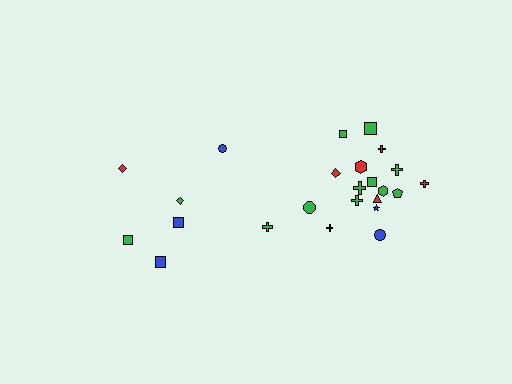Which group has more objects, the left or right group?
The right group.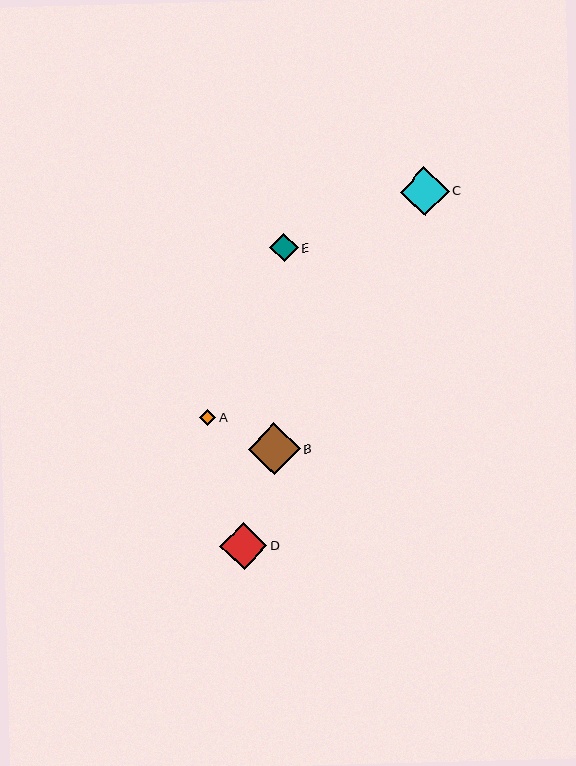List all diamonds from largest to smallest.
From largest to smallest: B, C, D, E, A.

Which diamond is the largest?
Diamond B is the largest with a size of approximately 52 pixels.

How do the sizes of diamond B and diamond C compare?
Diamond B and diamond C are approximately the same size.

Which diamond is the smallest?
Diamond A is the smallest with a size of approximately 16 pixels.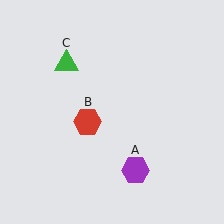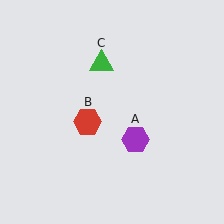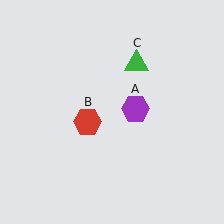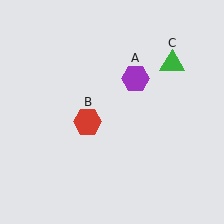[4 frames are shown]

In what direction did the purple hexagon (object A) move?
The purple hexagon (object A) moved up.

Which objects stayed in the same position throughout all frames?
Red hexagon (object B) remained stationary.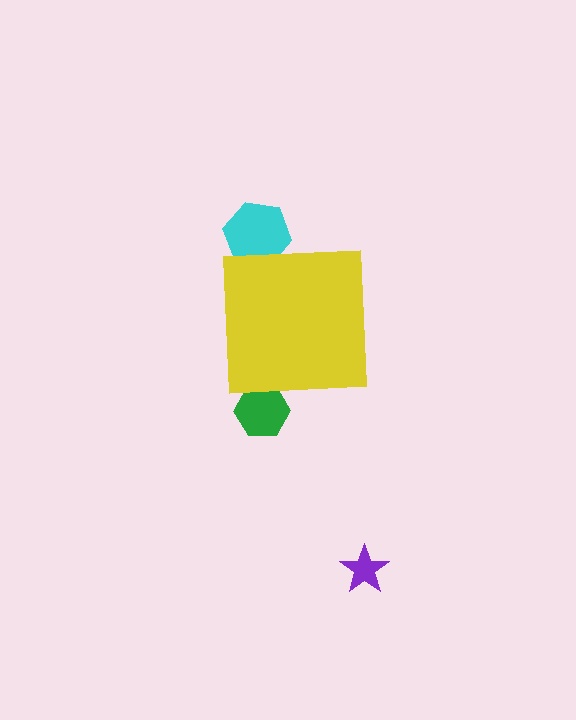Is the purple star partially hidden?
No, the purple star is fully visible.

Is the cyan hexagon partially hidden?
Yes, the cyan hexagon is partially hidden behind the yellow square.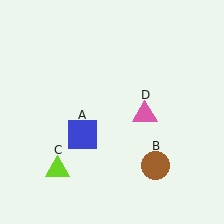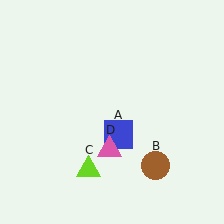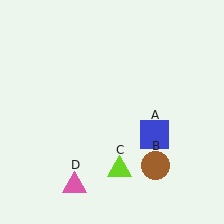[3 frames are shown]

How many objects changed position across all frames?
3 objects changed position: blue square (object A), lime triangle (object C), pink triangle (object D).